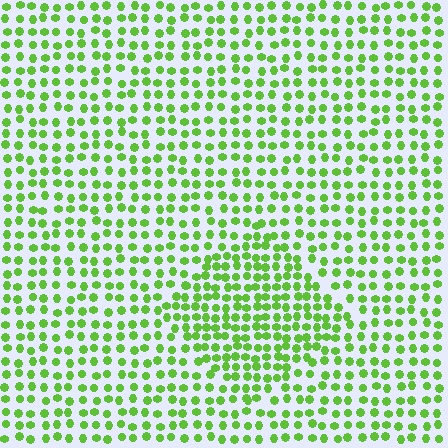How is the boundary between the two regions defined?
The boundary is defined by a change in element density (approximately 1.6x ratio). All elements are the same color, size, and shape.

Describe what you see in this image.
The image contains small lime elements arranged at two different densities. A diamond-shaped region is visible where the elements are more densely packed than the surrounding area.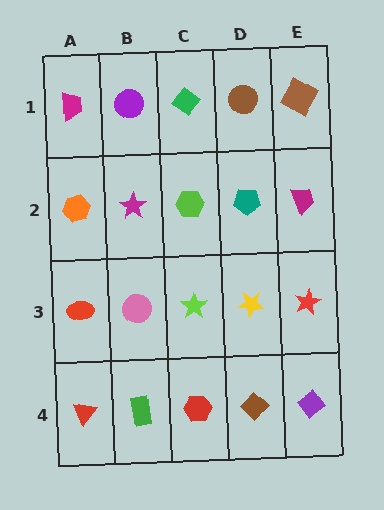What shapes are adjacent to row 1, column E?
A magenta trapezoid (row 2, column E), a brown circle (row 1, column D).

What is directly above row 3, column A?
An orange hexagon.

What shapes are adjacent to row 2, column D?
A brown circle (row 1, column D), a yellow star (row 3, column D), a lime hexagon (row 2, column C), a magenta trapezoid (row 2, column E).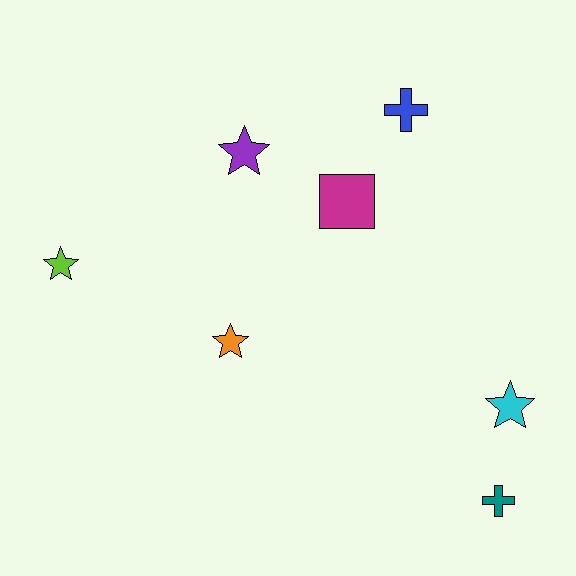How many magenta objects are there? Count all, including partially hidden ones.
There is 1 magenta object.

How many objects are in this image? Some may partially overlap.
There are 7 objects.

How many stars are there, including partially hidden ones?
There are 4 stars.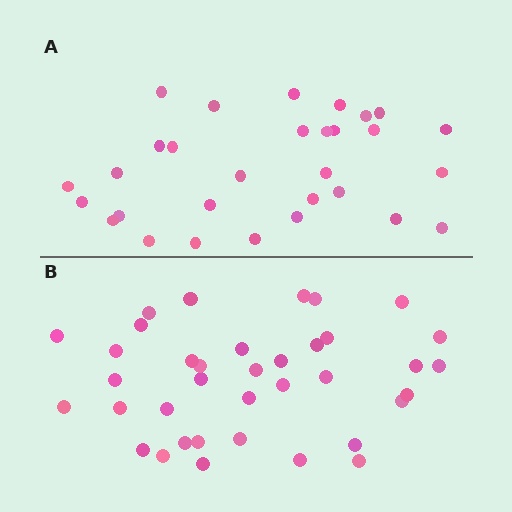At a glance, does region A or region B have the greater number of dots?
Region B (the bottom region) has more dots.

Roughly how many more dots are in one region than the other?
Region B has roughly 8 or so more dots than region A.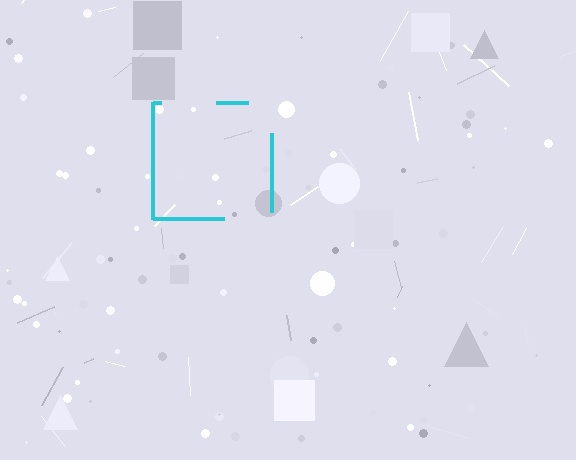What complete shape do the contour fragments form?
The contour fragments form a square.